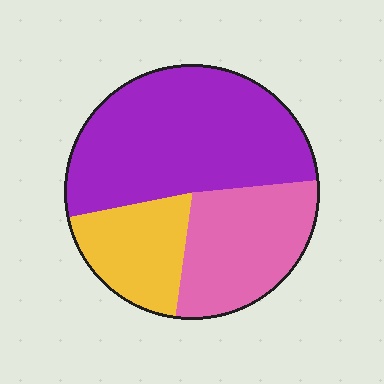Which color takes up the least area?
Yellow, at roughly 20%.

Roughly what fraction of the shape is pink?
Pink takes up about one quarter (1/4) of the shape.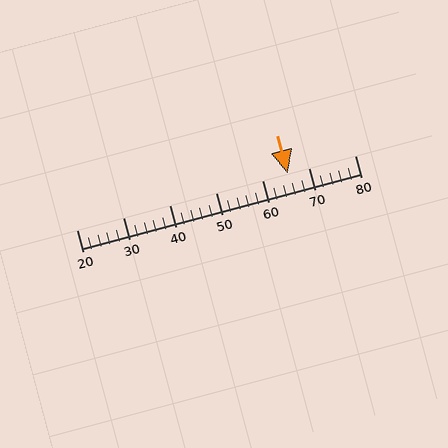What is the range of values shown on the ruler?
The ruler shows values from 20 to 80.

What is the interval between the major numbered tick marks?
The major tick marks are spaced 10 units apart.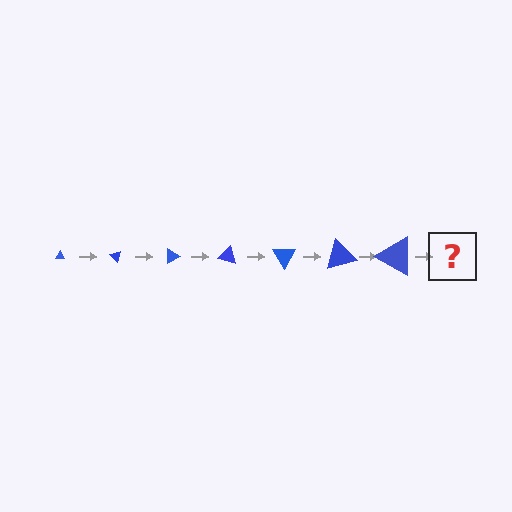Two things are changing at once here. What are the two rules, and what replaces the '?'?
The two rules are that the triangle grows larger each step and it rotates 45 degrees each step. The '?' should be a triangle, larger than the previous one and rotated 315 degrees from the start.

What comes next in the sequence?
The next element should be a triangle, larger than the previous one and rotated 315 degrees from the start.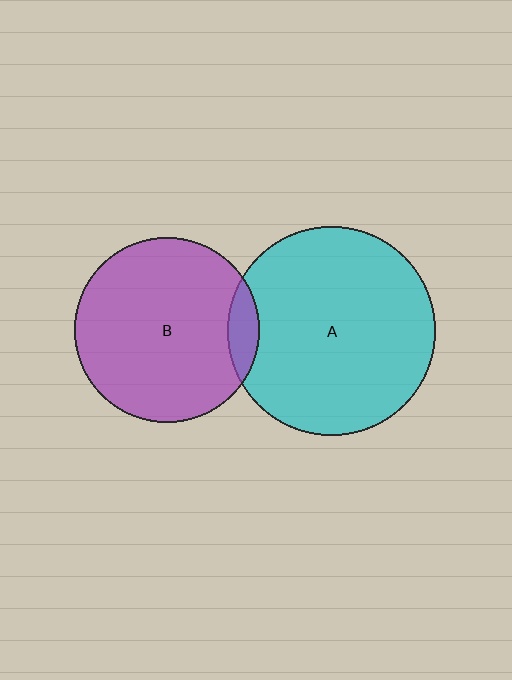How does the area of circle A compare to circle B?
Approximately 1.3 times.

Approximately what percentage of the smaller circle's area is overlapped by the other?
Approximately 10%.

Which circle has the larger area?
Circle A (cyan).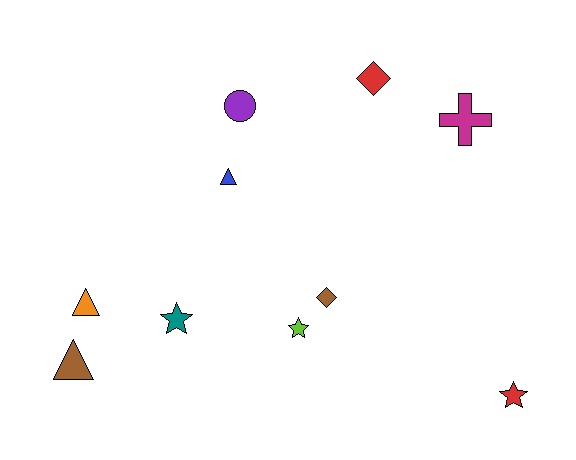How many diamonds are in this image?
There are 2 diamonds.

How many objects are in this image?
There are 10 objects.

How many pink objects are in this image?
There are no pink objects.